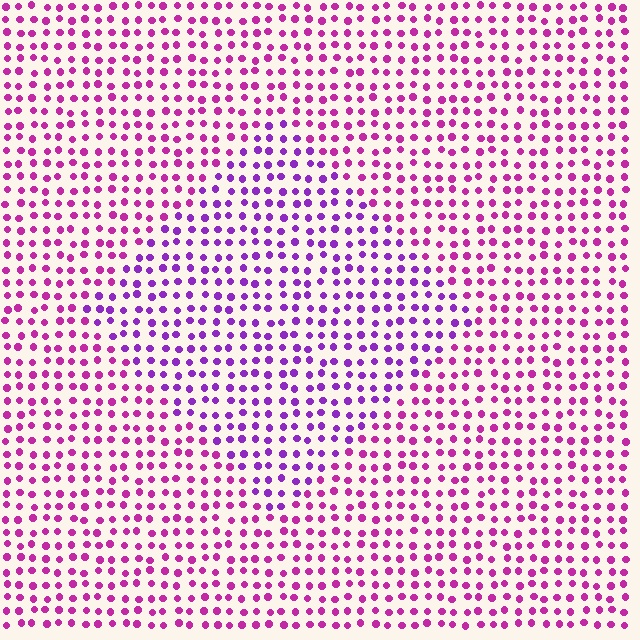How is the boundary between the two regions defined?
The boundary is defined purely by a slight shift in hue (about 32 degrees). Spacing, size, and orientation are identical on both sides.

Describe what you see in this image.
The image is filled with small magenta elements in a uniform arrangement. A diamond-shaped region is visible where the elements are tinted to a slightly different hue, forming a subtle color boundary.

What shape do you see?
I see a diamond.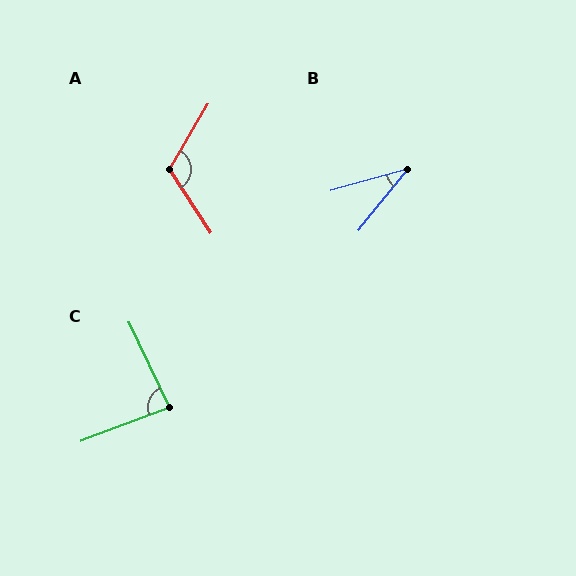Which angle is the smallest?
B, at approximately 35 degrees.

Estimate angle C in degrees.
Approximately 85 degrees.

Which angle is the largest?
A, at approximately 116 degrees.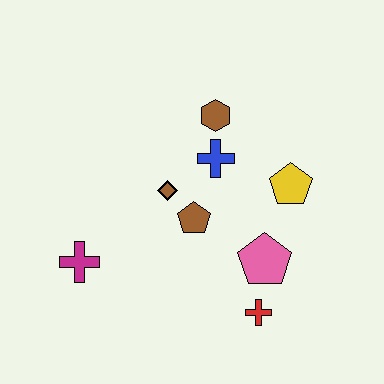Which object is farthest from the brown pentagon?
The magenta cross is farthest from the brown pentagon.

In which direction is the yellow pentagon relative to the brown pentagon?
The yellow pentagon is to the right of the brown pentagon.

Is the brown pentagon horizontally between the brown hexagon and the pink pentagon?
No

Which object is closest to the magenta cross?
The brown diamond is closest to the magenta cross.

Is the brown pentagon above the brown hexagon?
No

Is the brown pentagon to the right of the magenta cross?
Yes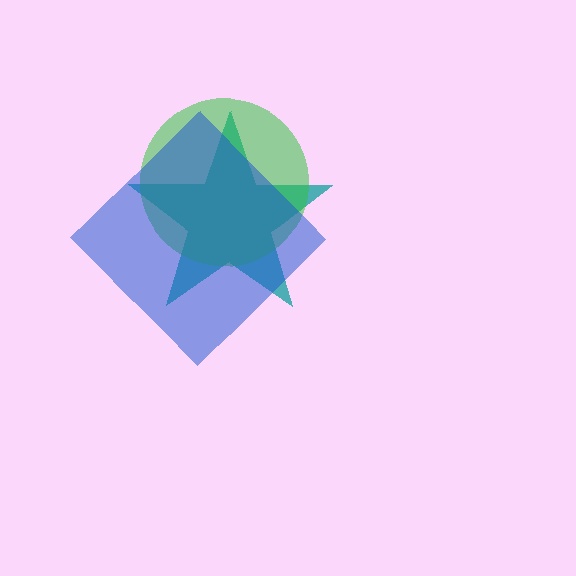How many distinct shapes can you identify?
There are 3 distinct shapes: a teal star, a green circle, a blue diamond.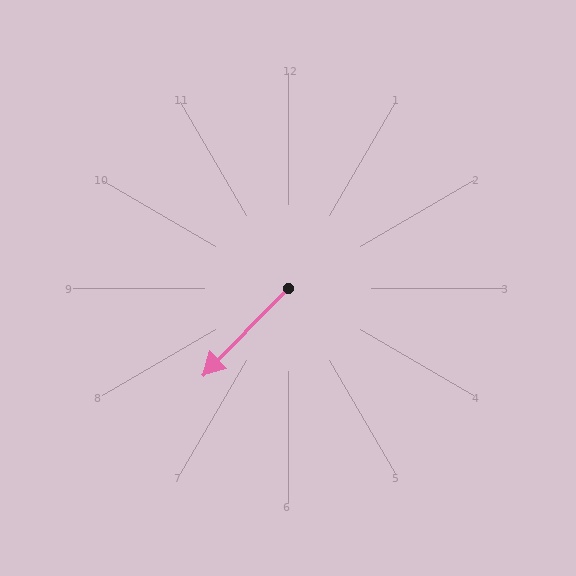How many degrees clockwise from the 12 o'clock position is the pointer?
Approximately 224 degrees.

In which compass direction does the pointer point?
Southwest.